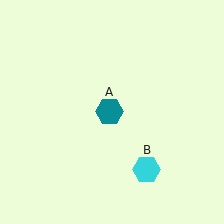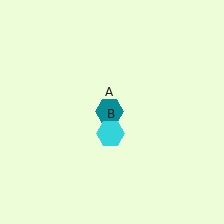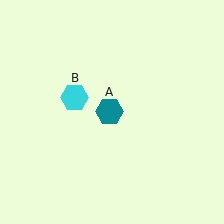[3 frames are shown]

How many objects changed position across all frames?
1 object changed position: cyan hexagon (object B).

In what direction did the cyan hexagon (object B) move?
The cyan hexagon (object B) moved up and to the left.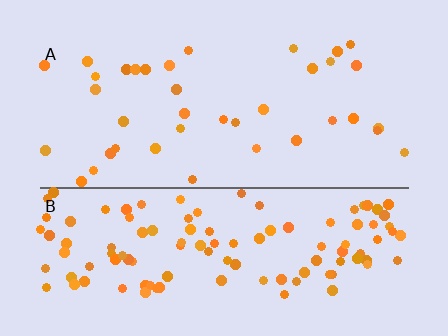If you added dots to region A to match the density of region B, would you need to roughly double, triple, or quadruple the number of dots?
Approximately triple.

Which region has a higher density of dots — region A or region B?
B (the bottom).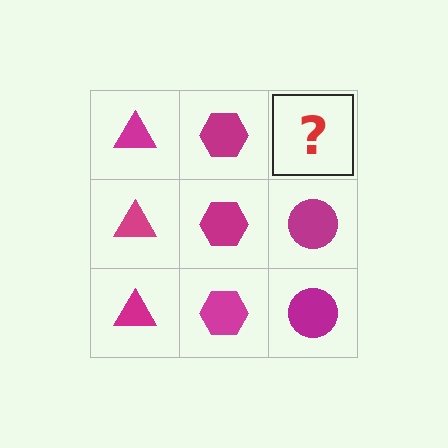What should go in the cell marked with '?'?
The missing cell should contain a magenta circle.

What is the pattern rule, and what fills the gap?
The rule is that each column has a consistent shape. The gap should be filled with a magenta circle.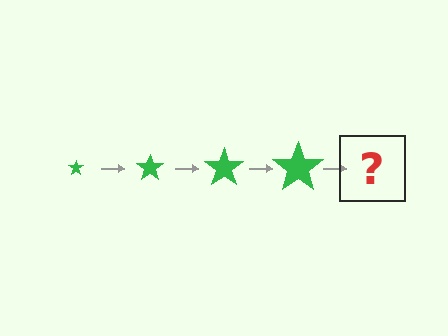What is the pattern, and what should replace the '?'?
The pattern is that the star gets progressively larger each step. The '?' should be a green star, larger than the previous one.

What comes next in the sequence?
The next element should be a green star, larger than the previous one.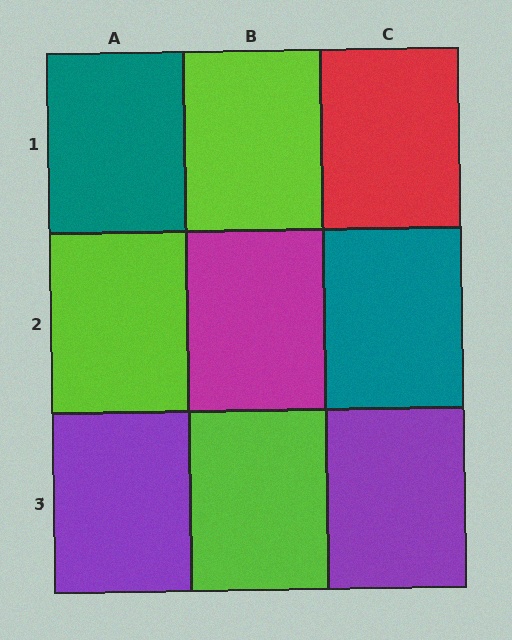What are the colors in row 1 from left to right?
Teal, lime, red.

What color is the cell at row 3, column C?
Purple.